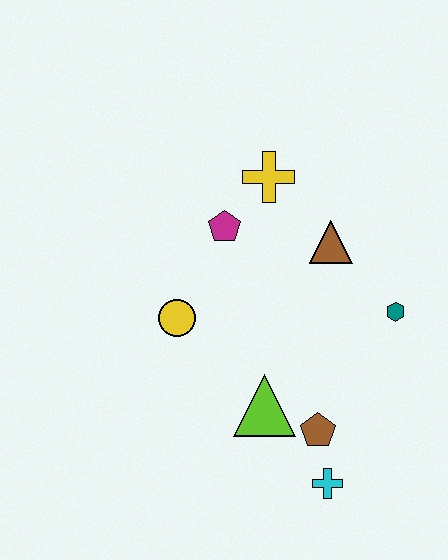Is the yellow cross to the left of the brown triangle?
Yes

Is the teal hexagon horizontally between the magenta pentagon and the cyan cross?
No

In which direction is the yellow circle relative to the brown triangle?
The yellow circle is to the left of the brown triangle.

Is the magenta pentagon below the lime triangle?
No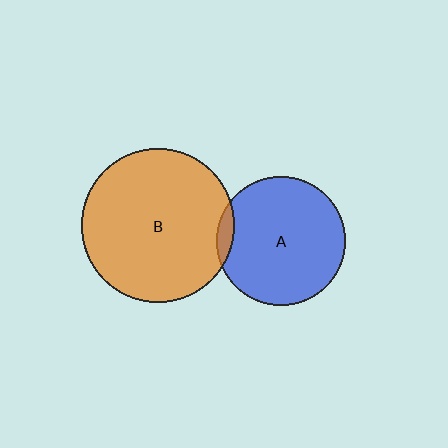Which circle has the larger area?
Circle B (orange).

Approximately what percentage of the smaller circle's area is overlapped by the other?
Approximately 5%.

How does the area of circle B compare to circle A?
Approximately 1.4 times.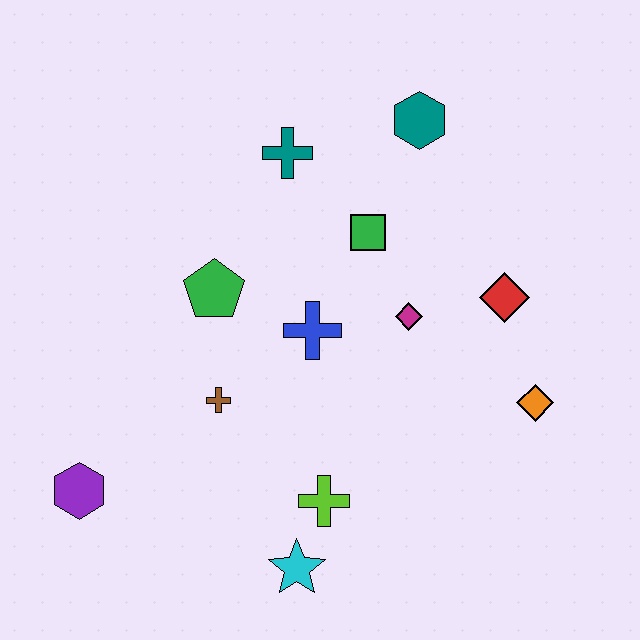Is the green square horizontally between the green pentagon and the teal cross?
No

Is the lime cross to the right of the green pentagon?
Yes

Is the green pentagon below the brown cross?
No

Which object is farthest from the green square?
The purple hexagon is farthest from the green square.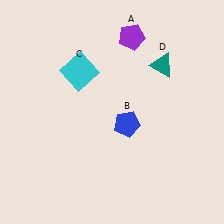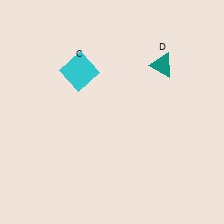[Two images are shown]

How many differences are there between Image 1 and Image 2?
There are 2 differences between the two images.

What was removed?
The blue pentagon (B), the purple pentagon (A) were removed in Image 2.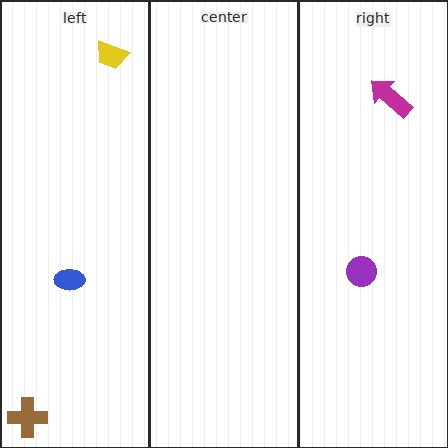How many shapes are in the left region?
3.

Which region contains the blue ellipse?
The left region.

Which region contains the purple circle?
The right region.